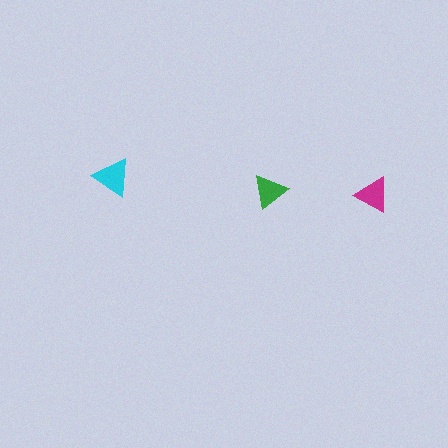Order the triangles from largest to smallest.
the cyan one, the magenta one, the green one.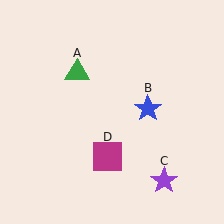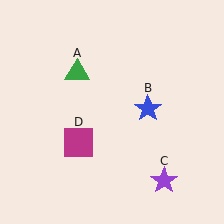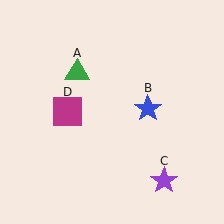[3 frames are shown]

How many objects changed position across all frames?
1 object changed position: magenta square (object D).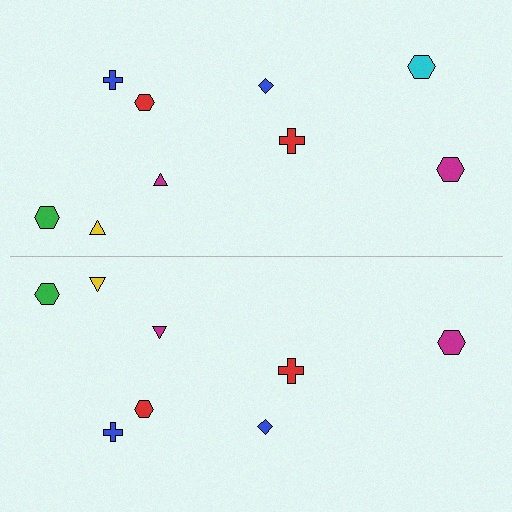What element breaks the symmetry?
A cyan hexagon is missing from the bottom side.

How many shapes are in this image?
There are 17 shapes in this image.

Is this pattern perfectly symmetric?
No, the pattern is not perfectly symmetric. A cyan hexagon is missing from the bottom side.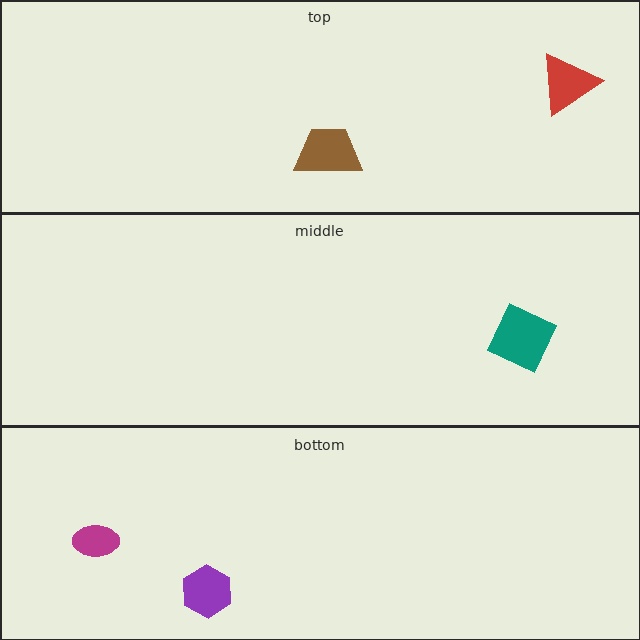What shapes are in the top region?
The brown trapezoid, the red triangle.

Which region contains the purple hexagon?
The bottom region.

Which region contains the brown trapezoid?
The top region.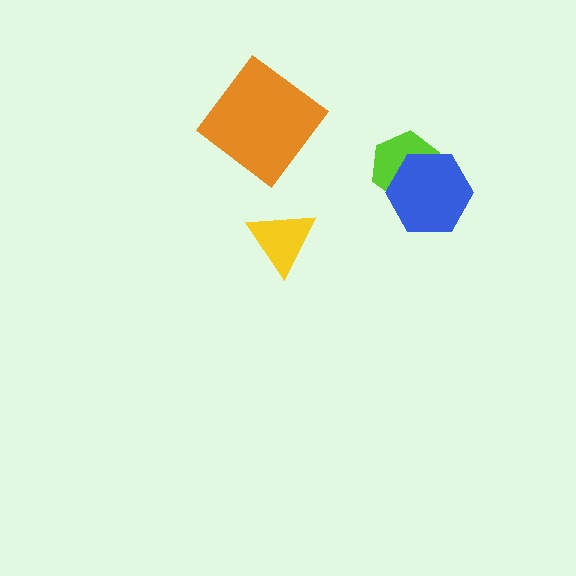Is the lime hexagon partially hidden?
Yes, it is partially covered by another shape.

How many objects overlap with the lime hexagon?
1 object overlaps with the lime hexagon.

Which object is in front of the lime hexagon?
The blue hexagon is in front of the lime hexagon.